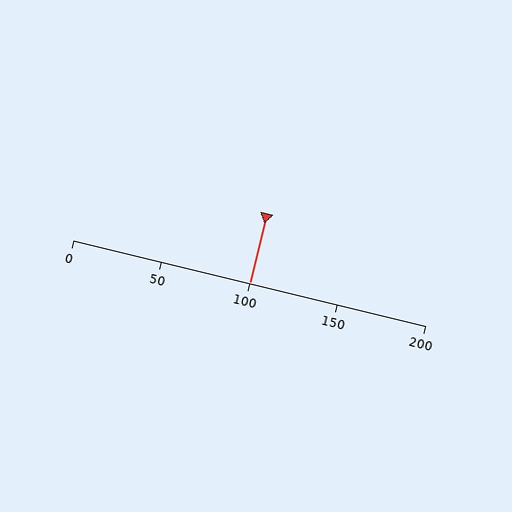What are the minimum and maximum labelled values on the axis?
The axis runs from 0 to 200.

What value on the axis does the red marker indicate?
The marker indicates approximately 100.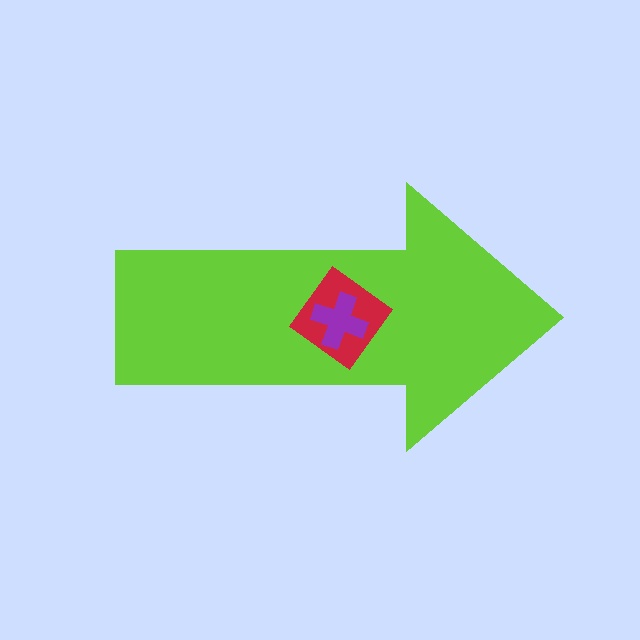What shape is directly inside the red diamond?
The purple cross.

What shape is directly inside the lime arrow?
The red diamond.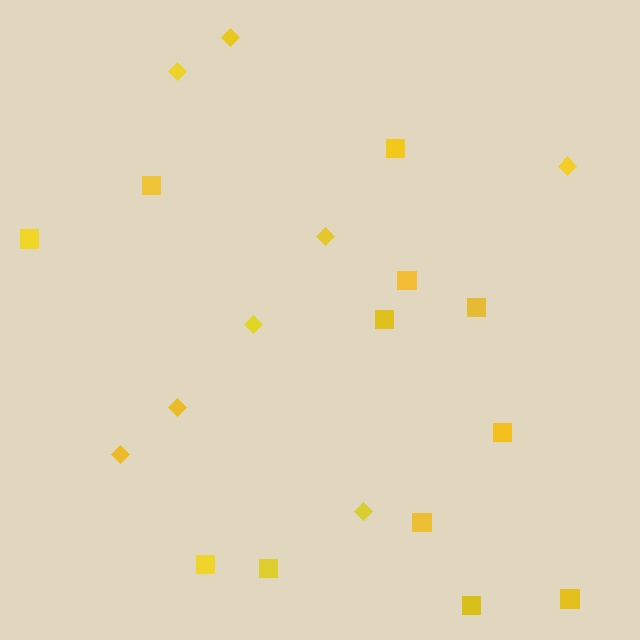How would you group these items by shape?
There are 2 groups: one group of squares (12) and one group of diamonds (8).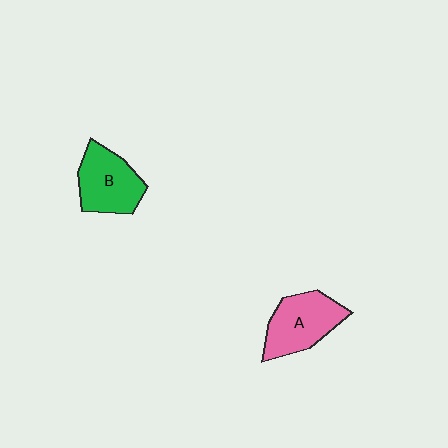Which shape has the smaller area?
Shape B (green).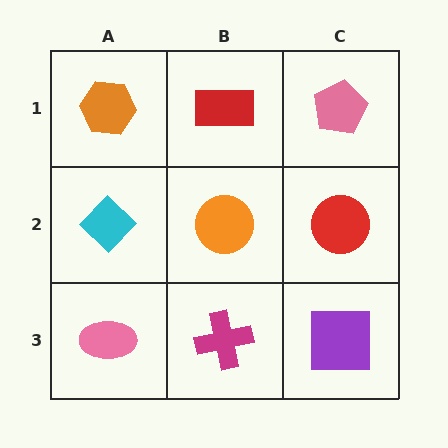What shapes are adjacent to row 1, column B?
An orange circle (row 2, column B), an orange hexagon (row 1, column A), a pink pentagon (row 1, column C).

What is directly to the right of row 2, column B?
A red circle.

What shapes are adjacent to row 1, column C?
A red circle (row 2, column C), a red rectangle (row 1, column B).